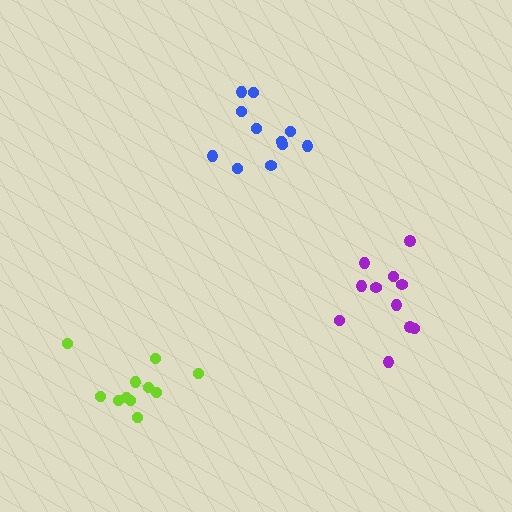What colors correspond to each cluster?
The clusters are colored: purple, blue, lime.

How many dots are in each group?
Group 1: 11 dots, Group 2: 11 dots, Group 3: 11 dots (33 total).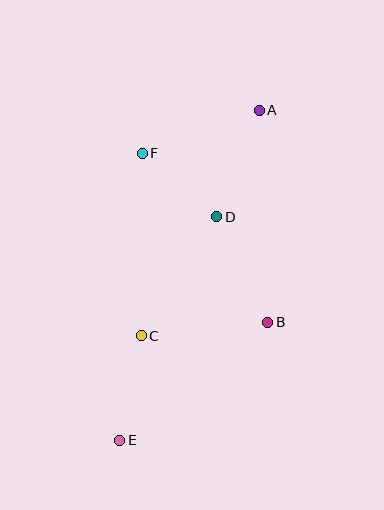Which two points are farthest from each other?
Points A and E are farthest from each other.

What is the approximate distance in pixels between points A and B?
The distance between A and B is approximately 212 pixels.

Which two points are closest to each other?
Points D and F are closest to each other.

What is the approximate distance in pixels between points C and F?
The distance between C and F is approximately 183 pixels.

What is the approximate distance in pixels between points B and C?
The distance between B and C is approximately 128 pixels.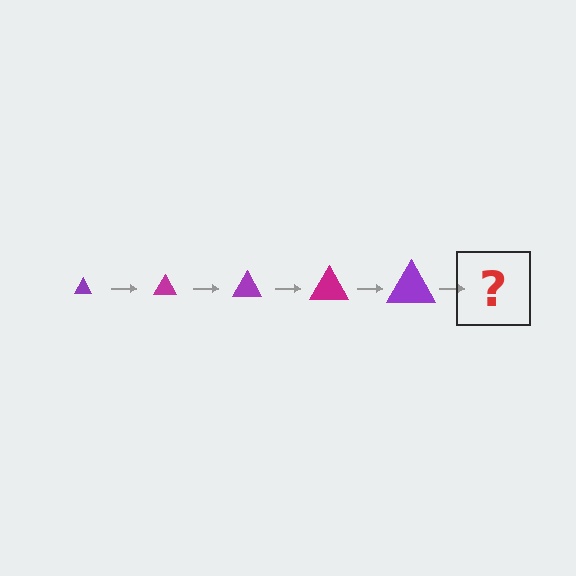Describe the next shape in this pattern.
It should be a magenta triangle, larger than the previous one.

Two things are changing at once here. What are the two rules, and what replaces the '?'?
The two rules are that the triangle grows larger each step and the color cycles through purple and magenta. The '?' should be a magenta triangle, larger than the previous one.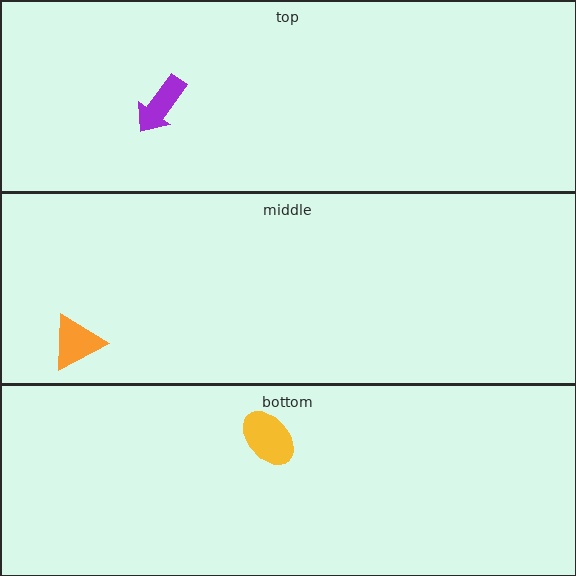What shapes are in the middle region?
The orange triangle.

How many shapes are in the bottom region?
1.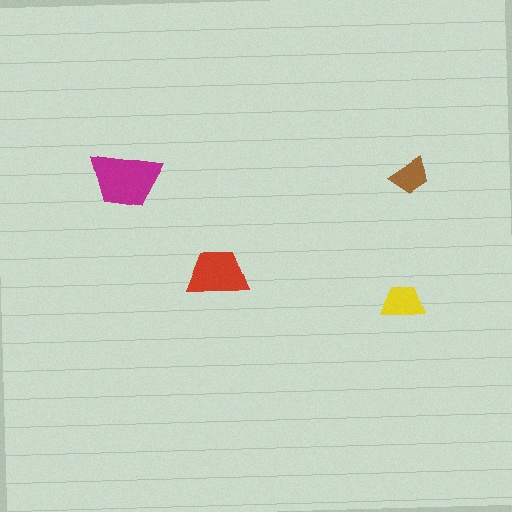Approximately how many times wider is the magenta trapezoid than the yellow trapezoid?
About 1.5 times wider.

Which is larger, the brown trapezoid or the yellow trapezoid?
The yellow one.